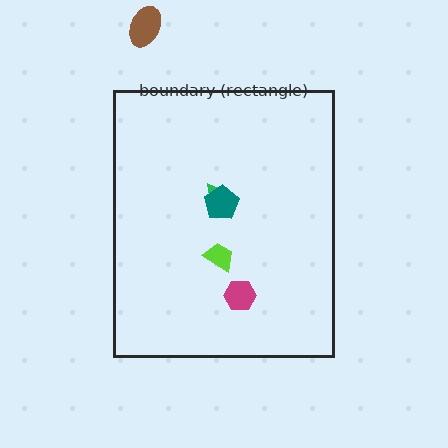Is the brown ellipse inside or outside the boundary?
Outside.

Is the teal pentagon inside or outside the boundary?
Inside.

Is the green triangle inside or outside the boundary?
Inside.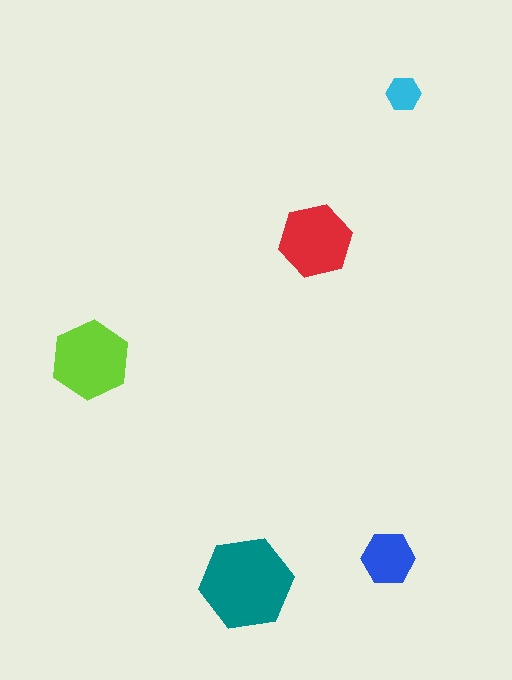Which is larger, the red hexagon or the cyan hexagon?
The red one.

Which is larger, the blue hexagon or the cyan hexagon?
The blue one.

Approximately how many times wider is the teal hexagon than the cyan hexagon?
About 2.5 times wider.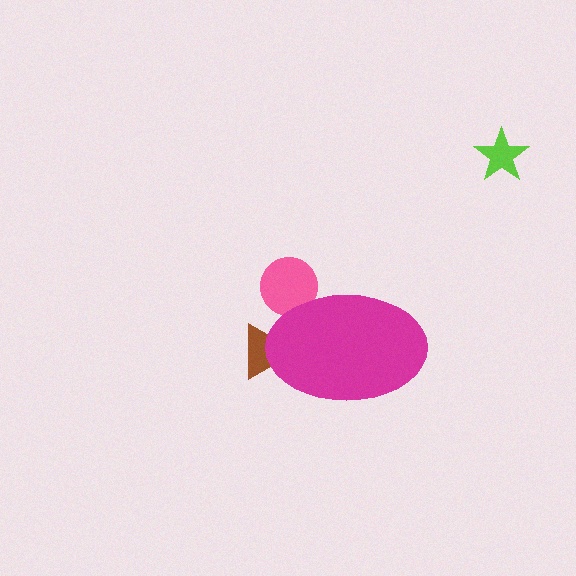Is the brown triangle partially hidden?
Yes, the brown triangle is partially hidden behind the magenta ellipse.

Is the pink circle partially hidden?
Yes, the pink circle is partially hidden behind the magenta ellipse.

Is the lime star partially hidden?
No, the lime star is fully visible.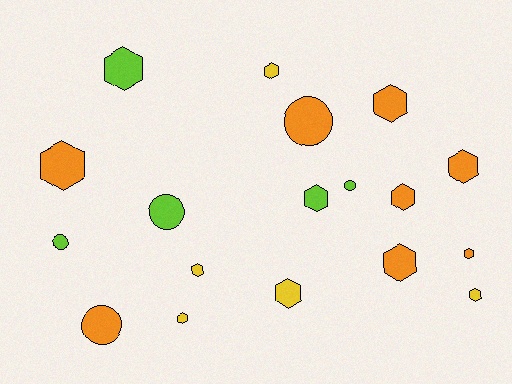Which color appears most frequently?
Orange, with 8 objects.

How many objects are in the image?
There are 18 objects.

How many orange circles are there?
There are 2 orange circles.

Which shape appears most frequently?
Hexagon, with 13 objects.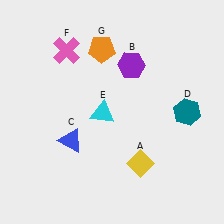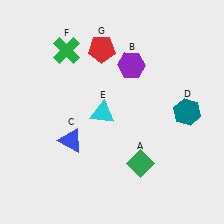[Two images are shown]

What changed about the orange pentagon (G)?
In Image 1, G is orange. In Image 2, it changed to red.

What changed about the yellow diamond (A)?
In Image 1, A is yellow. In Image 2, it changed to green.